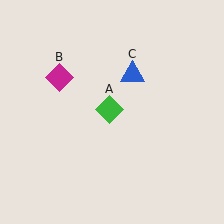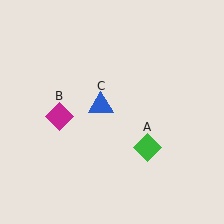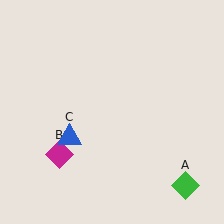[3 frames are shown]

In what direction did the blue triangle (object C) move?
The blue triangle (object C) moved down and to the left.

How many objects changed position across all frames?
3 objects changed position: green diamond (object A), magenta diamond (object B), blue triangle (object C).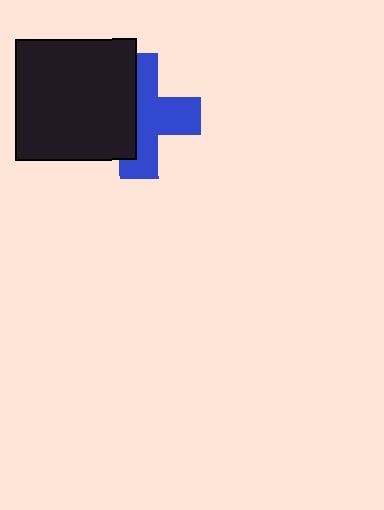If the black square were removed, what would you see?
You would see the complete blue cross.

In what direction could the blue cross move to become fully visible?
The blue cross could move right. That would shift it out from behind the black square entirely.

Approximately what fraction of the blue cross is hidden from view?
Roughly 43% of the blue cross is hidden behind the black square.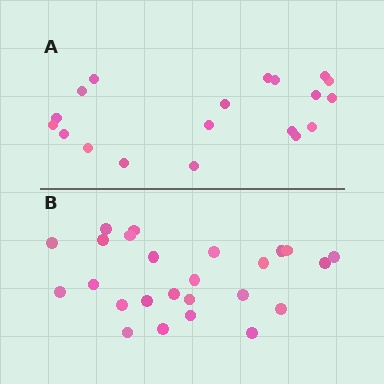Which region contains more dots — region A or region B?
Region B (the bottom region) has more dots.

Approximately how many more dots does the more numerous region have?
Region B has about 6 more dots than region A.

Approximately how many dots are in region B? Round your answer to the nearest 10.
About 20 dots. (The exact count is 25, which rounds to 20.)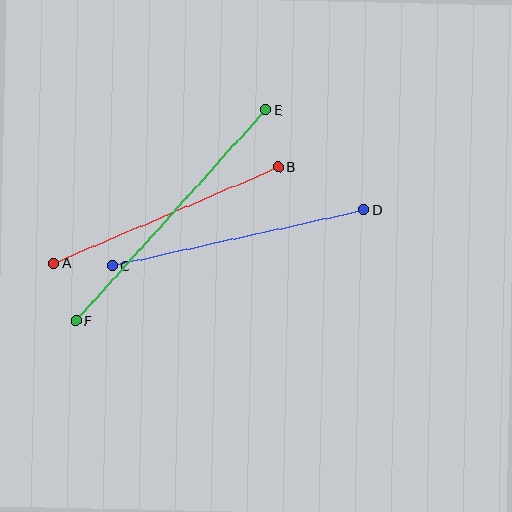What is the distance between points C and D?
The distance is approximately 258 pixels.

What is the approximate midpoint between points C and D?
The midpoint is at approximately (238, 237) pixels.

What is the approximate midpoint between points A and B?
The midpoint is at approximately (166, 215) pixels.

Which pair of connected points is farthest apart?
Points E and F are farthest apart.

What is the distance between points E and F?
The distance is approximately 284 pixels.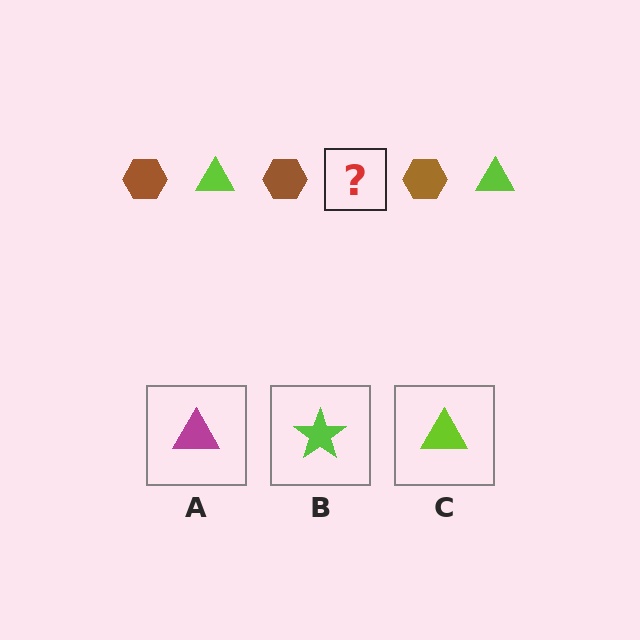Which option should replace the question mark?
Option C.